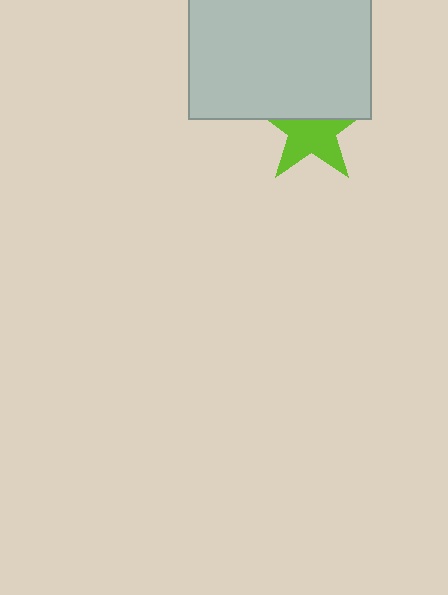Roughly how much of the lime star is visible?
About half of it is visible (roughly 59%).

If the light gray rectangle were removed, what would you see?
You would see the complete lime star.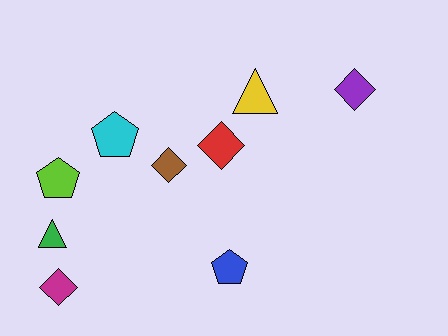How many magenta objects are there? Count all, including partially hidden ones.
There is 1 magenta object.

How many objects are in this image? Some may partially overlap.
There are 9 objects.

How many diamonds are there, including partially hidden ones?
There are 4 diamonds.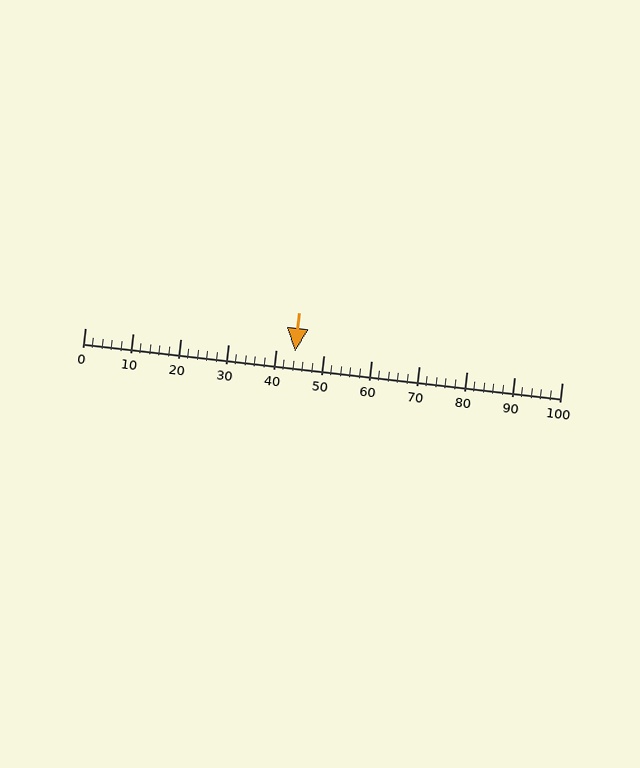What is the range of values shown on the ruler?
The ruler shows values from 0 to 100.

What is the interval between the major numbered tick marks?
The major tick marks are spaced 10 units apart.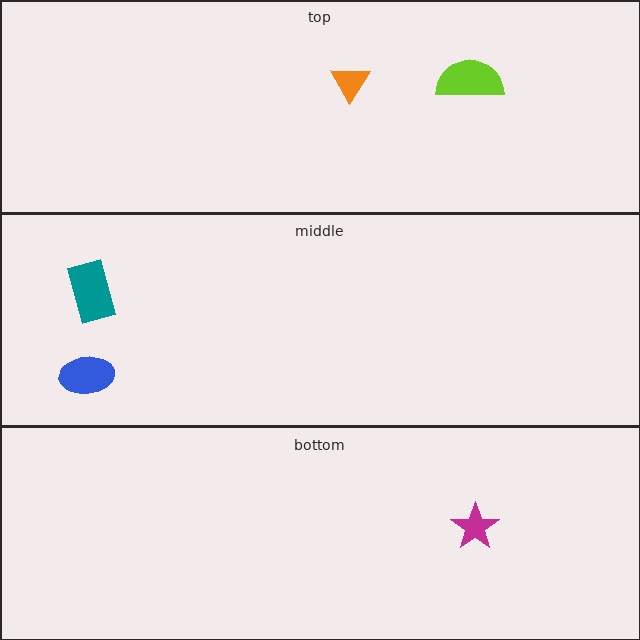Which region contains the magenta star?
The bottom region.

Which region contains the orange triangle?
The top region.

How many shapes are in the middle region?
2.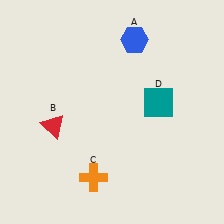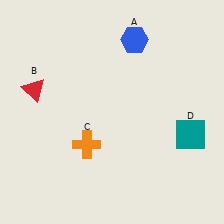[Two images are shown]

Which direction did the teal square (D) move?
The teal square (D) moved down.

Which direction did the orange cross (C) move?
The orange cross (C) moved up.